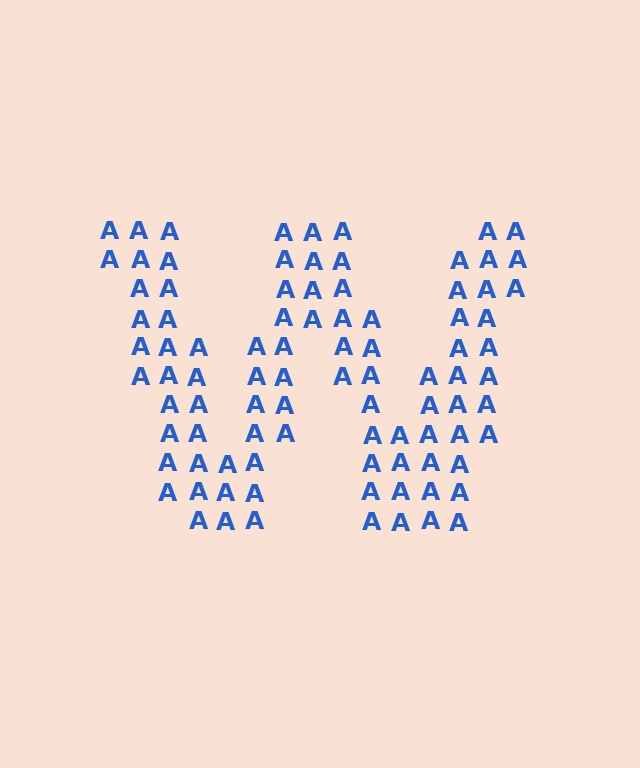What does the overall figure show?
The overall figure shows the letter W.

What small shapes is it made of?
It is made of small letter A's.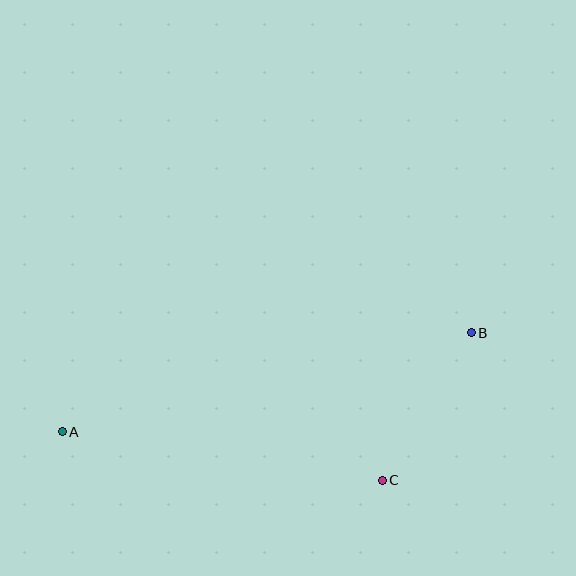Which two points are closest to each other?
Points B and C are closest to each other.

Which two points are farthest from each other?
Points A and B are farthest from each other.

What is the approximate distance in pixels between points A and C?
The distance between A and C is approximately 324 pixels.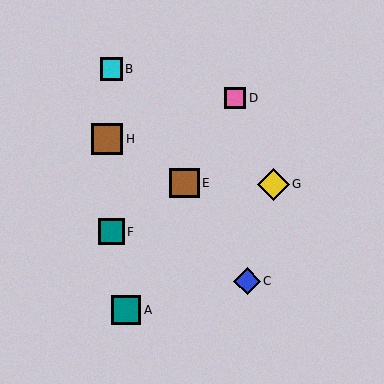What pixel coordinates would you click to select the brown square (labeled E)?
Click at (184, 183) to select the brown square E.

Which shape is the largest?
The yellow diamond (labeled G) is the largest.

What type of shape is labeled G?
Shape G is a yellow diamond.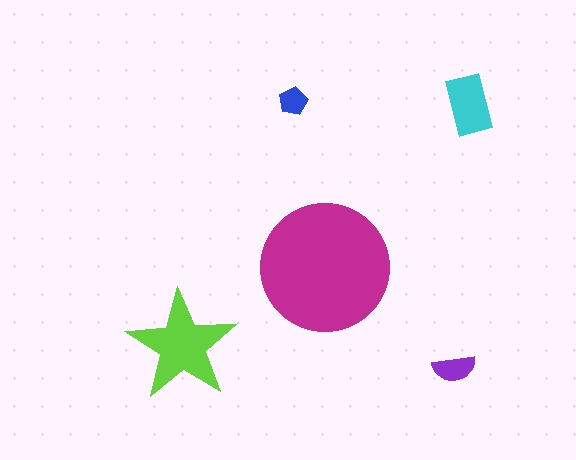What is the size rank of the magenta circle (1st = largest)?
1st.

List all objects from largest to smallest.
The magenta circle, the lime star, the cyan rectangle, the purple semicircle, the blue pentagon.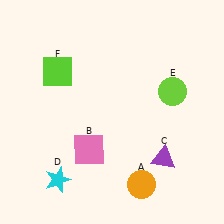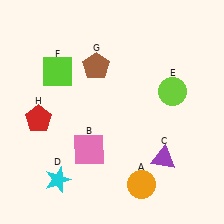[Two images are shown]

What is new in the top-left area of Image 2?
A brown pentagon (G) was added in the top-left area of Image 2.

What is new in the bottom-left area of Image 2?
A red pentagon (H) was added in the bottom-left area of Image 2.